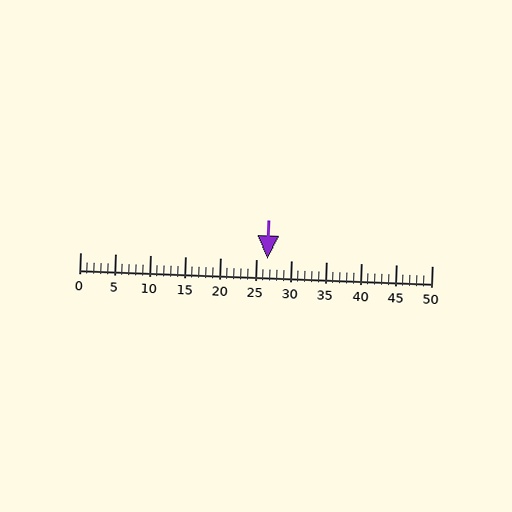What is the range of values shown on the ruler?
The ruler shows values from 0 to 50.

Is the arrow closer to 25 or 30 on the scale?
The arrow is closer to 25.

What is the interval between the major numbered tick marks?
The major tick marks are spaced 5 units apart.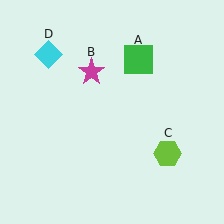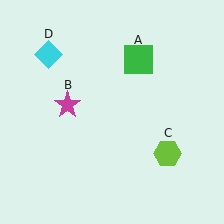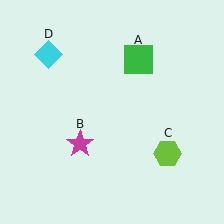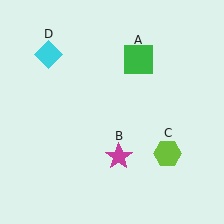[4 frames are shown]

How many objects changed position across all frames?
1 object changed position: magenta star (object B).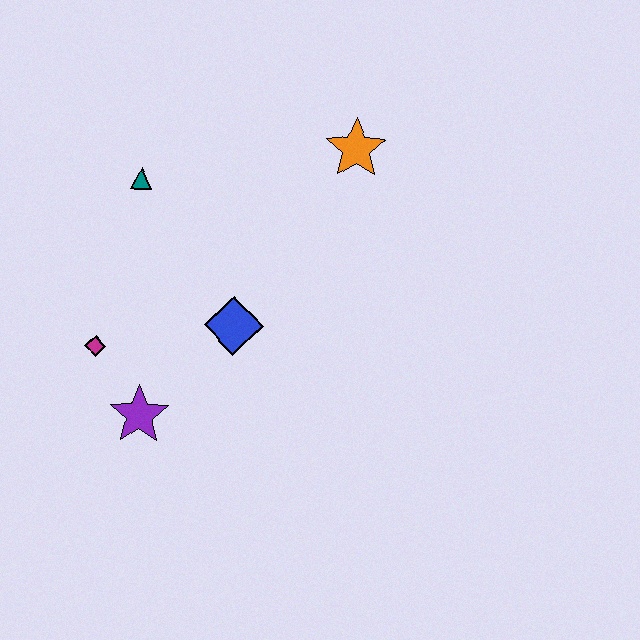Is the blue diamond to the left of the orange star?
Yes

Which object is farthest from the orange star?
The purple star is farthest from the orange star.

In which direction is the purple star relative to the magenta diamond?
The purple star is below the magenta diamond.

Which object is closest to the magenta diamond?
The purple star is closest to the magenta diamond.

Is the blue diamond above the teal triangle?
No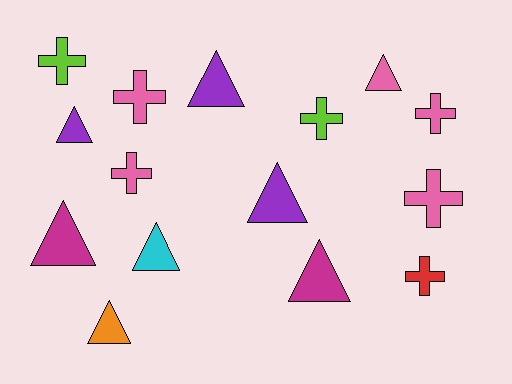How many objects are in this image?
There are 15 objects.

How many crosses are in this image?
There are 7 crosses.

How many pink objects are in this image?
There are 5 pink objects.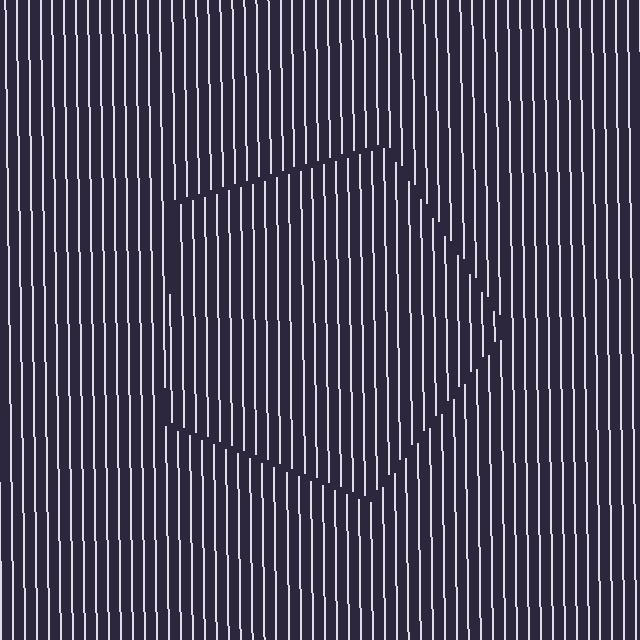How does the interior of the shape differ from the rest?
The interior of the shape contains the same grating, shifted by half a period — the contour is defined by the phase discontinuity where line-ends from the inner and outer gratings abut.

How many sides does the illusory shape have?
5 sides — the line-ends trace a pentagon.